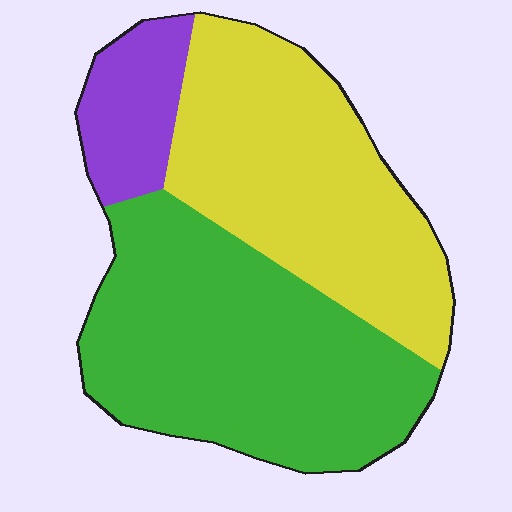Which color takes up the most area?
Green, at roughly 50%.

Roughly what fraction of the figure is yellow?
Yellow takes up between a quarter and a half of the figure.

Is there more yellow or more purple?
Yellow.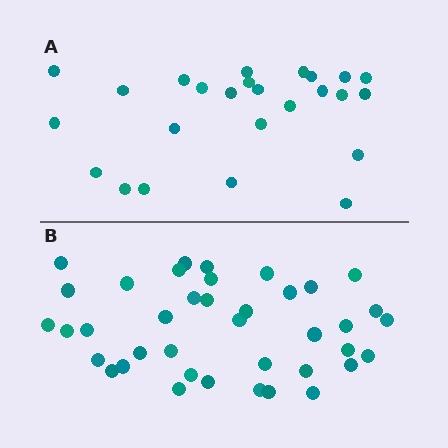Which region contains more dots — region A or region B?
Region B (the bottom region) has more dots.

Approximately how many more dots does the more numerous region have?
Region B has approximately 15 more dots than region A.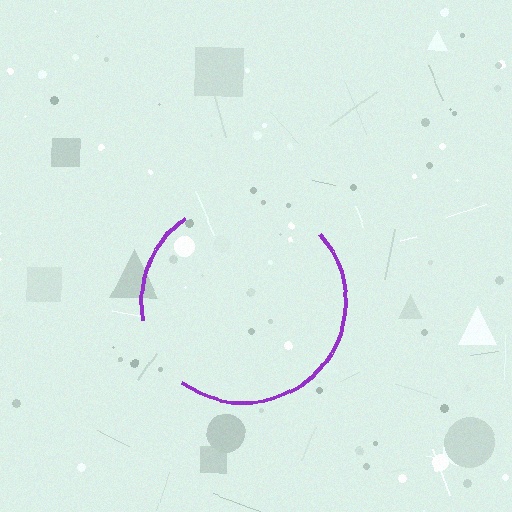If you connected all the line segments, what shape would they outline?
They would outline a circle.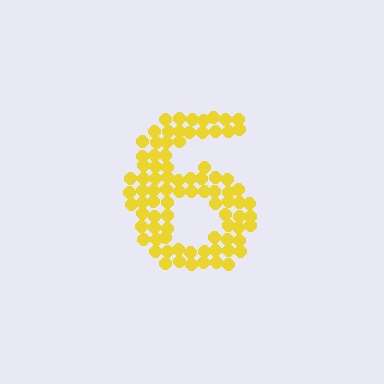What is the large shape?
The large shape is the digit 6.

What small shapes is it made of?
It is made of small circles.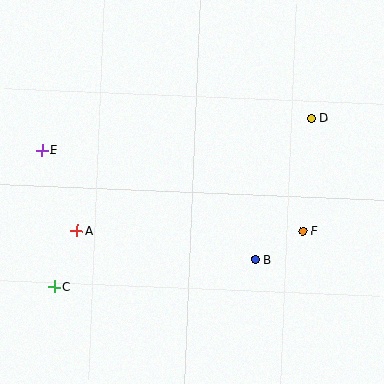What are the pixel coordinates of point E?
Point E is at (42, 150).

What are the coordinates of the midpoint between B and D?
The midpoint between B and D is at (283, 189).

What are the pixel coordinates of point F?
Point F is at (303, 231).